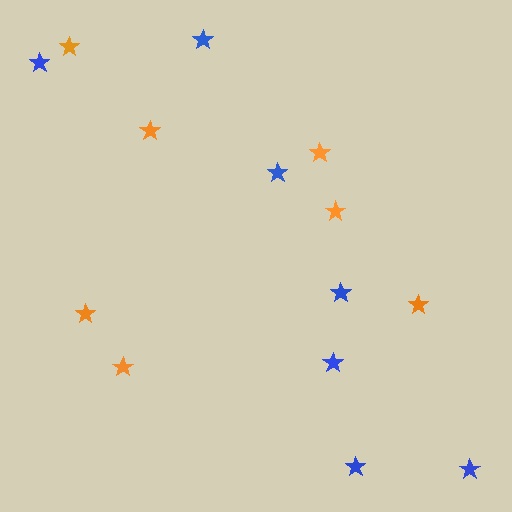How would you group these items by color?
There are 2 groups: one group of orange stars (7) and one group of blue stars (7).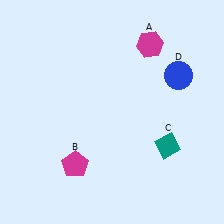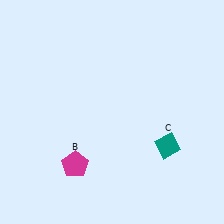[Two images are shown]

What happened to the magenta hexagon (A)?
The magenta hexagon (A) was removed in Image 2. It was in the top-right area of Image 1.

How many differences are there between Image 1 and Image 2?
There are 2 differences between the two images.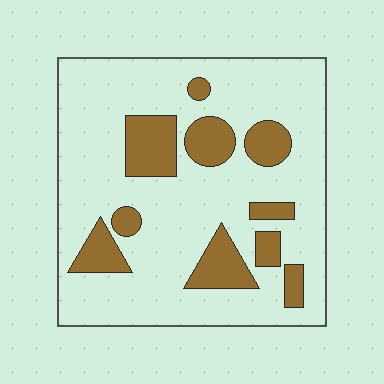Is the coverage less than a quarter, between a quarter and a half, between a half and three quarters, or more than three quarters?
Less than a quarter.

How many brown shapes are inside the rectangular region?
10.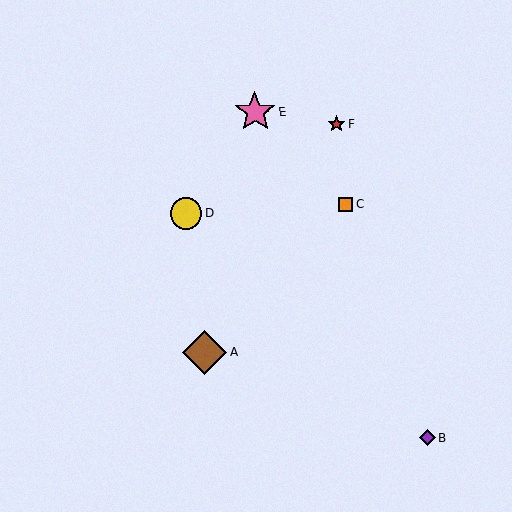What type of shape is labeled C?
Shape C is an orange square.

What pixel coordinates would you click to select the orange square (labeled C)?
Click at (346, 204) to select the orange square C.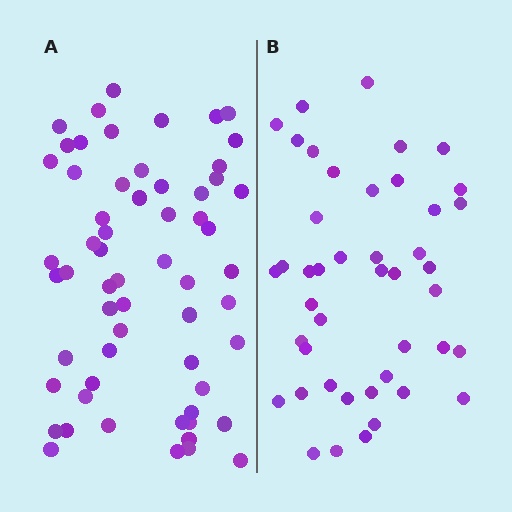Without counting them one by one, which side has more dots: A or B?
Region A (the left region) has more dots.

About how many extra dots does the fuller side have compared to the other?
Region A has approximately 15 more dots than region B.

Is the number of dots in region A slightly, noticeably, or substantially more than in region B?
Region A has noticeably more, but not dramatically so. The ratio is roughly 1.4 to 1.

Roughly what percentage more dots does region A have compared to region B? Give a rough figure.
About 35% more.